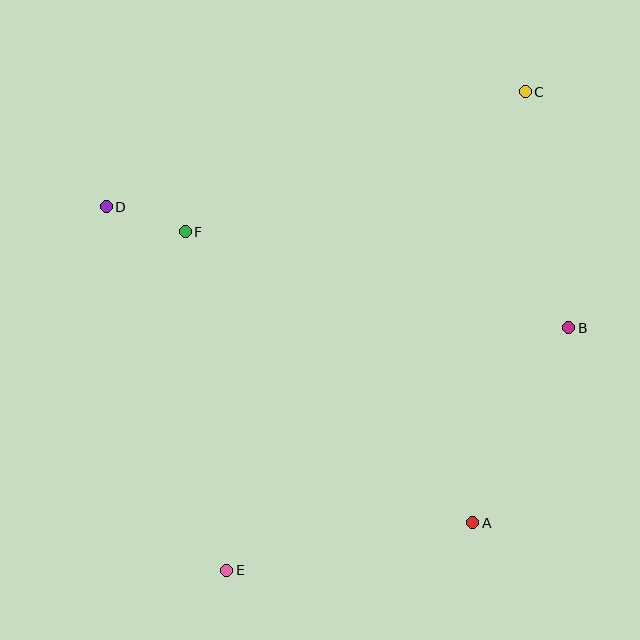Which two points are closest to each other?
Points D and F are closest to each other.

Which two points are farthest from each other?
Points C and E are farthest from each other.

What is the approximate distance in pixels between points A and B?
The distance between A and B is approximately 217 pixels.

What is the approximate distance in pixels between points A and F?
The distance between A and F is approximately 409 pixels.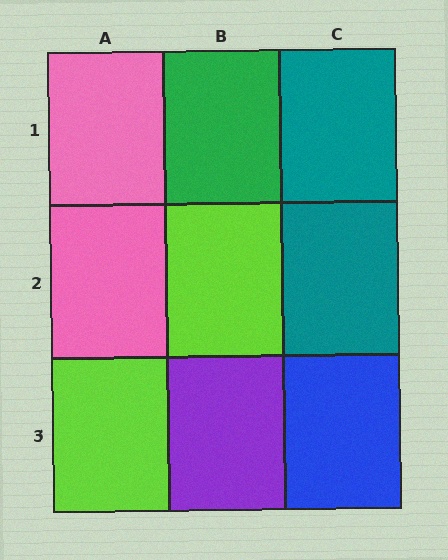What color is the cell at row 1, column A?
Pink.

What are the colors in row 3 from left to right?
Lime, purple, blue.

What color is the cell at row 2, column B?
Lime.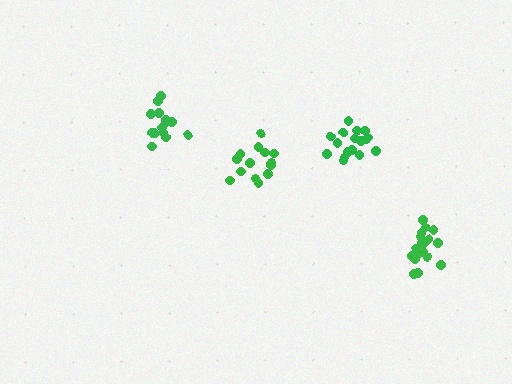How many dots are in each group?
Group 1: 19 dots, Group 2: 14 dots, Group 3: 17 dots, Group 4: 15 dots (65 total).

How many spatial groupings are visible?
There are 4 spatial groupings.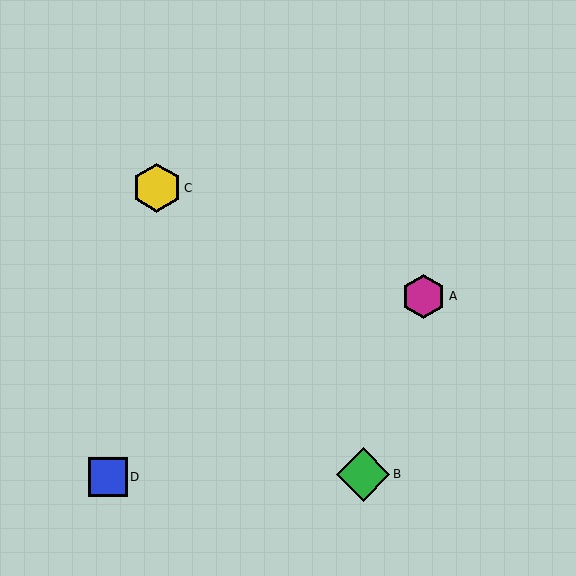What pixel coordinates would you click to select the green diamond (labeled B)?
Click at (363, 474) to select the green diamond B.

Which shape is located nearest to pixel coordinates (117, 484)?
The blue square (labeled D) at (108, 477) is nearest to that location.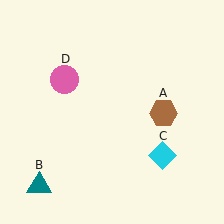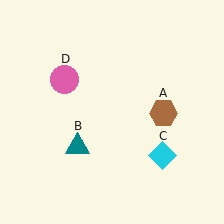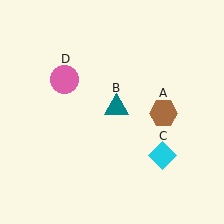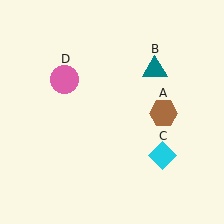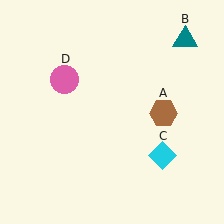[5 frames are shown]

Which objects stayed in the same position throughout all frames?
Brown hexagon (object A) and cyan diamond (object C) and pink circle (object D) remained stationary.